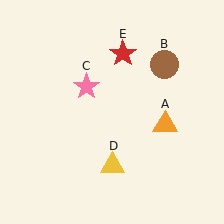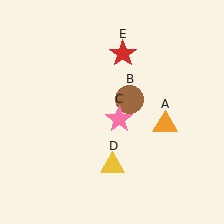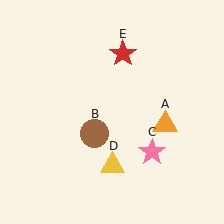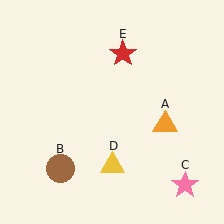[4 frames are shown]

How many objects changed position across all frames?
2 objects changed position: brown circle (object B), pink star (object C).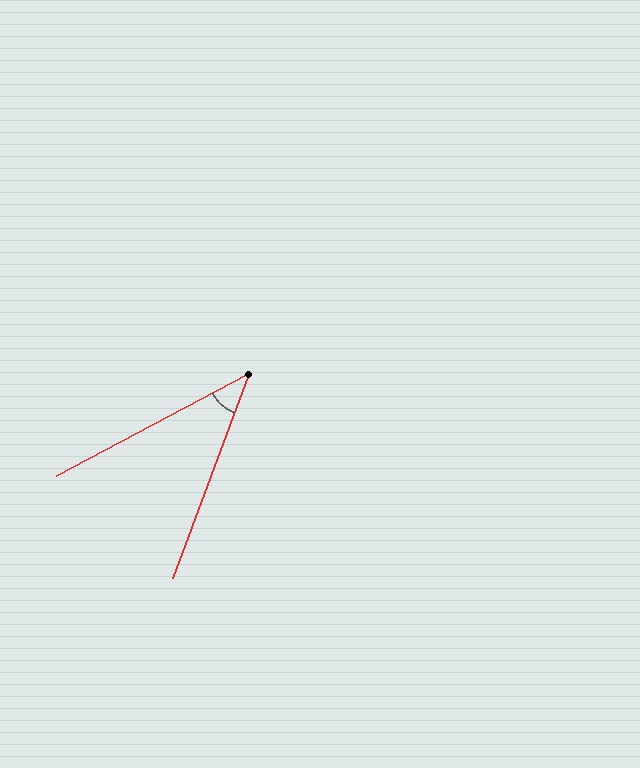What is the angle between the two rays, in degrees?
Approximately 42 degrees.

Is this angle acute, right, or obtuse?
It is acute.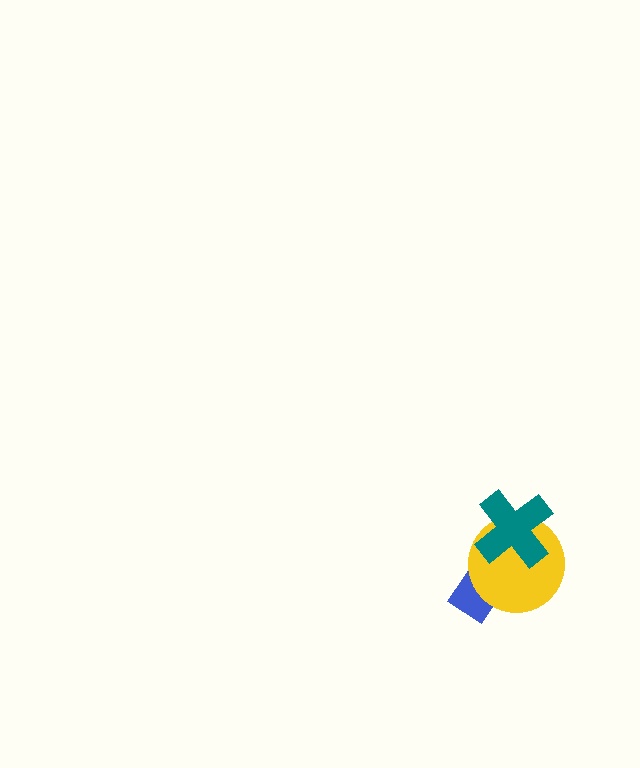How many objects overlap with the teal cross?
2 objects overlap with the teal cross.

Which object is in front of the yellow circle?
The teal cross is in front of the yellow circle.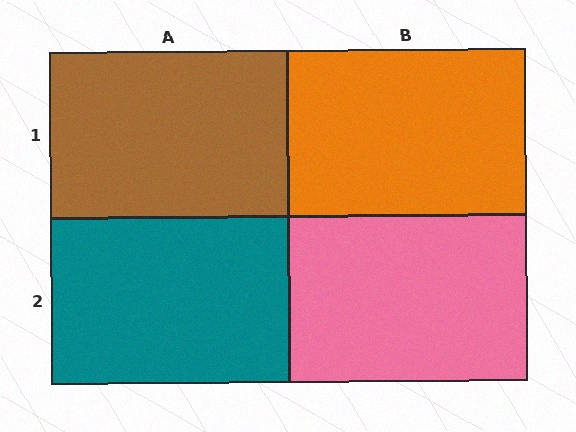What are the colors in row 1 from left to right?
Brown, orange.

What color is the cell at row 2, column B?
Pink.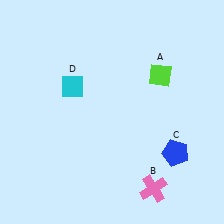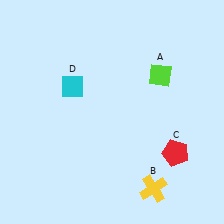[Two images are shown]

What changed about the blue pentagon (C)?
In Image 1, C is blue. In Image 2, it changed to red.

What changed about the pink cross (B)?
In Image 1, B is pink. In Image 2, it changed to yellow.